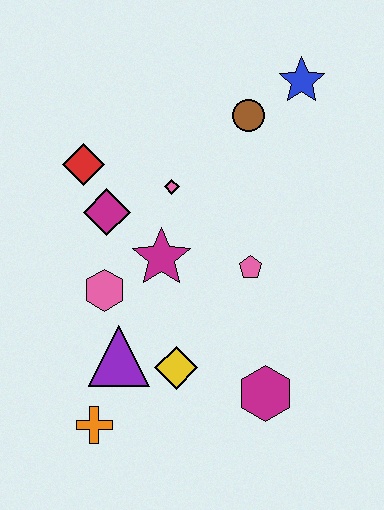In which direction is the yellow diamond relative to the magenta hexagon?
The yellow diamond is to the left of the magenta hexagon.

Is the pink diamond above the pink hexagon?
Yes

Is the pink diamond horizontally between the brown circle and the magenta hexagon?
No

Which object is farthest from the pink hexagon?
The blue star is farthest from the pink hexagon.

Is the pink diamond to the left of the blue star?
Yes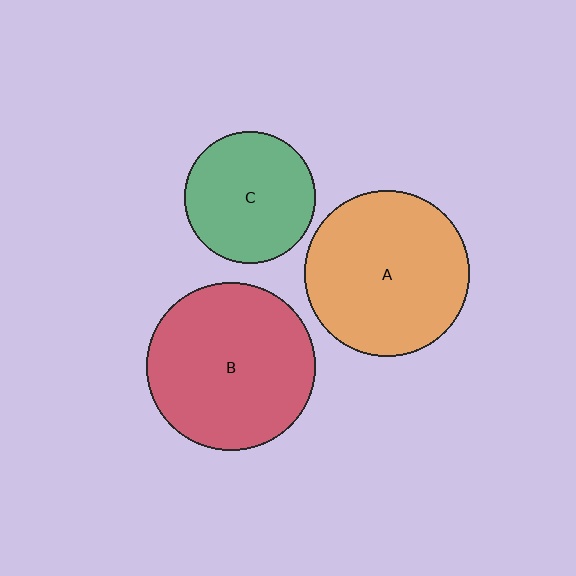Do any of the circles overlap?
No, none of the circles overlap.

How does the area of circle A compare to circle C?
Approximately 1.6 times.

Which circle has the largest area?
Circle B (red).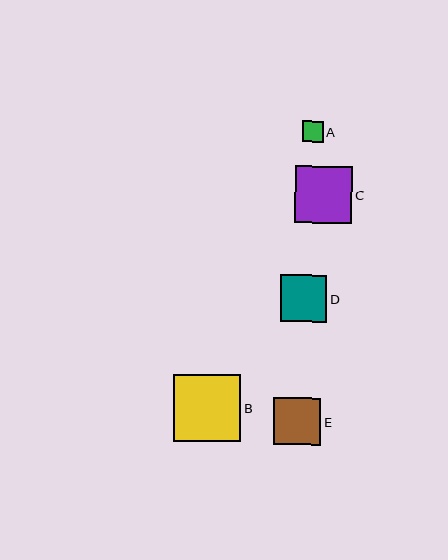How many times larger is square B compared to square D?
Square B is approximately 1.4 times the size of square D.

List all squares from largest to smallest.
From largest to smallest: B, C, E, D, A.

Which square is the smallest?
Square A is the smallest with a size of approximately 20 pixels.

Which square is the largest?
Square B is the largest with a size of approximately 67 pixels.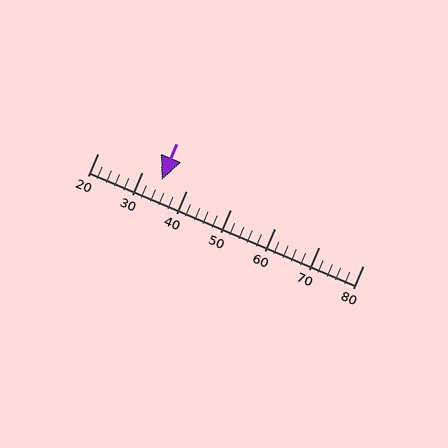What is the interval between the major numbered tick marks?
The major tick marks are spaced 10 units apart.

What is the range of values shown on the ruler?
The ruler shows values from 20 to 80.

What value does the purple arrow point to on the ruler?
The purple arrow points to approximately 34.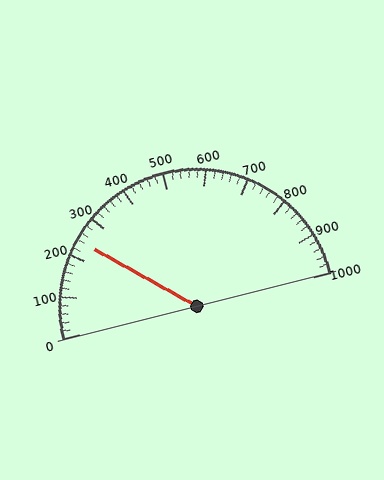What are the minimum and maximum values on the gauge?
The gauge ranges from 0 to 1000.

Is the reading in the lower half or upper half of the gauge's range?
The reading is in the lower half of the range (0 to 1000).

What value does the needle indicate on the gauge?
The needle indicates approximately 240.